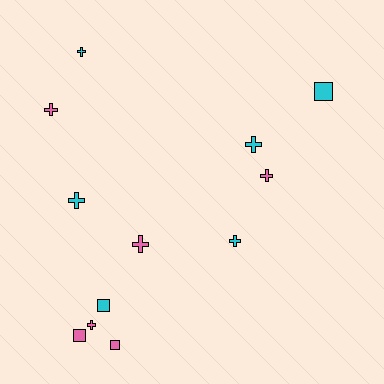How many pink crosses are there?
There are 4 pink crosses.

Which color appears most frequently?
Cyan, with 6 objects.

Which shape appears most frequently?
Cross, with 8 objects.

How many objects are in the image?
There are 12 objects.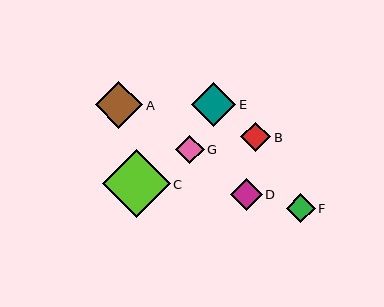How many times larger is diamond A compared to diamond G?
Diamond A is approximately 1.7 times the size of diamond G.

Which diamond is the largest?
Diamond C is the largest with a size of approximately 68 pixels.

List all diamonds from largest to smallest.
From largest to smallest: C, A, E, D, B, F, G.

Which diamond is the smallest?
Diamond G is the smallest with a size of approximately 28 pixels.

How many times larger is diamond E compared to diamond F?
Diamond E is approximately 1.5 times the size of diamond F.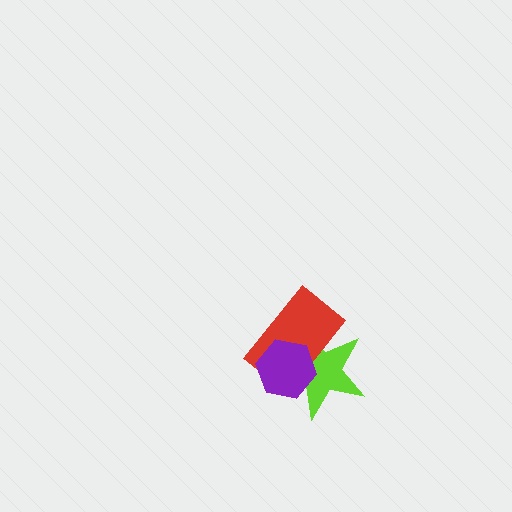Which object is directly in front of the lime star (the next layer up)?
The red rectangle is directly in front of the lime star.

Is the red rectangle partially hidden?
Yes, it is partially covered by another shape.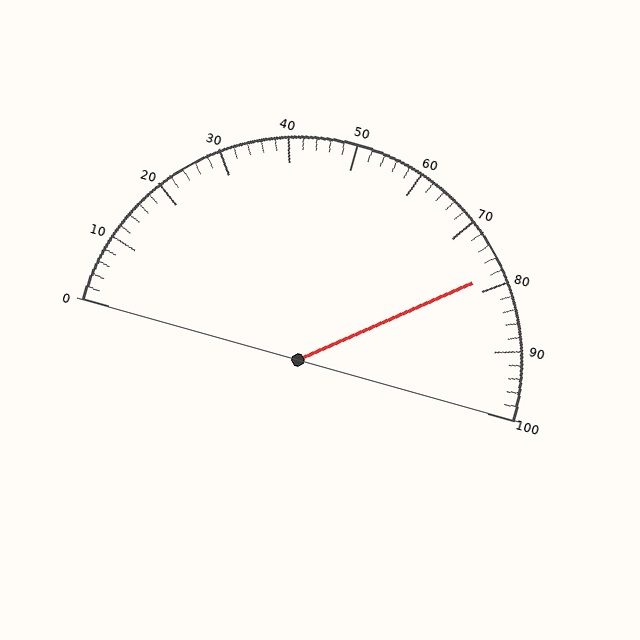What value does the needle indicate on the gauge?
The needle indicates approximately 78.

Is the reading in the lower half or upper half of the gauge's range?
The reading is in the upper half of the range (0 to 100).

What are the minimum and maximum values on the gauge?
The gauge ranges from 0 to 100.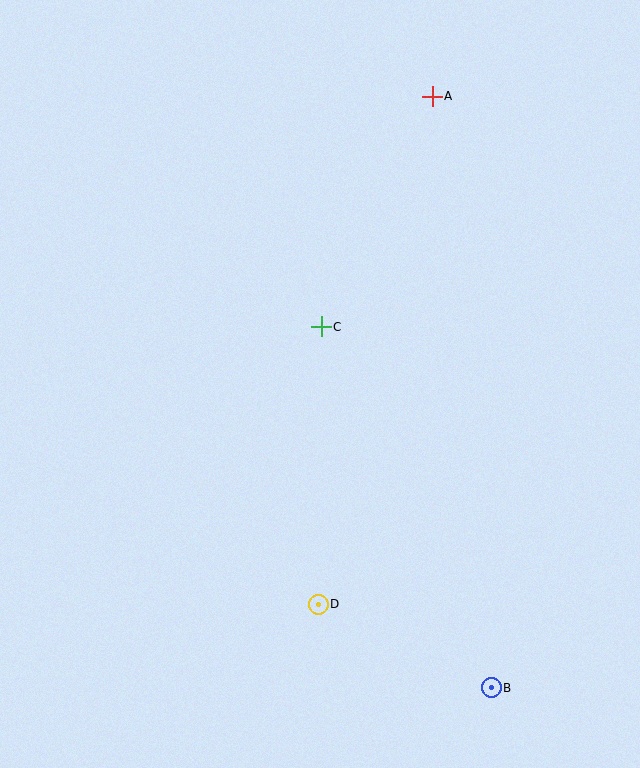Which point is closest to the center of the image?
Point C at (321, 327) is closest to the center.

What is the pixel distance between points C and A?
The distance between C and A is 256 pixels.